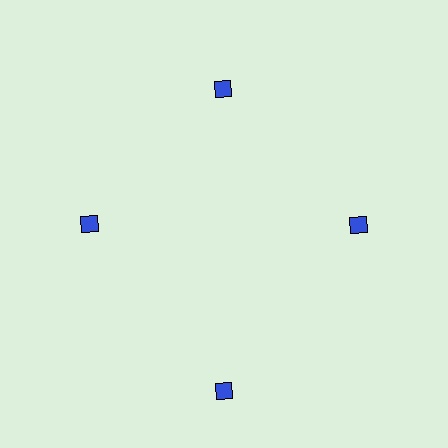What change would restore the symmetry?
The symmetry would be restored by moving it inward, back onto the ring so that all 4 diamonds sit at equal angles and equal distance from the center.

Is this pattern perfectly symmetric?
No. The 4 blue diamonds are arranged in a ring, but one element near the 6 o'clock position is pushed outward from the center, breaking the 4-fold rotational symmetry.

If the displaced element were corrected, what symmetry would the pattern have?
It would have 4-fold rotational symmetry — the pattern would map onto itself every 90 degrees.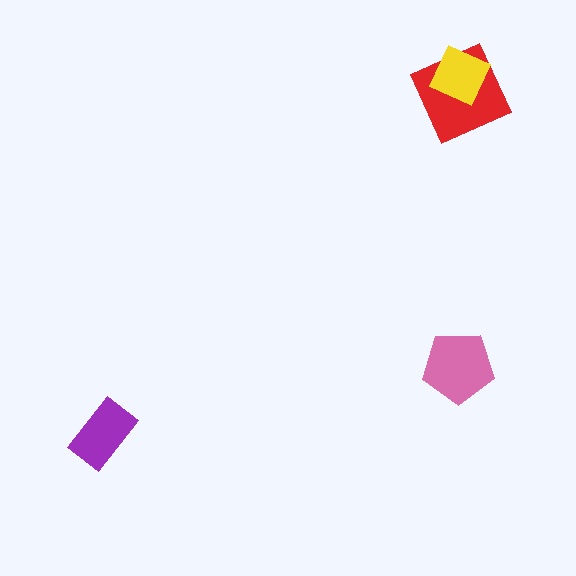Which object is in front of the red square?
The yellow diamond is in front of the red square.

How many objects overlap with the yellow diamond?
1 object overlaps with the yellow diamond.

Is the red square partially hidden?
Yes, it is partially covered by another shape.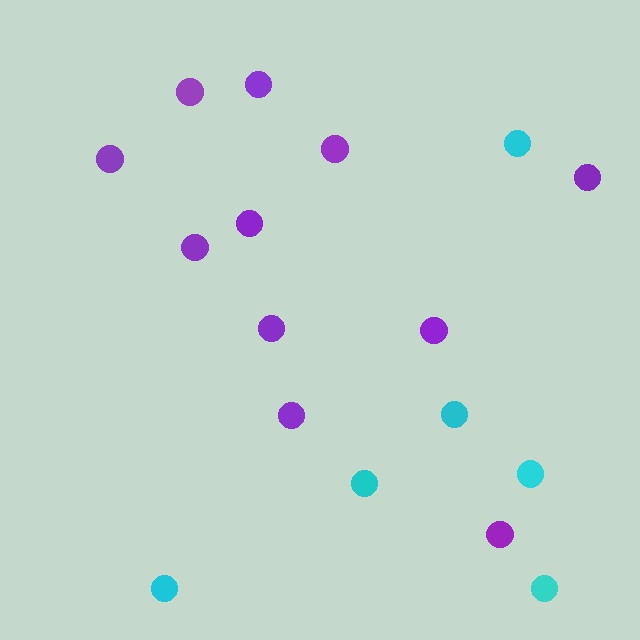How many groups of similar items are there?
There are 2 groups: one group of cyan circles (6) and one group of purple circles (11).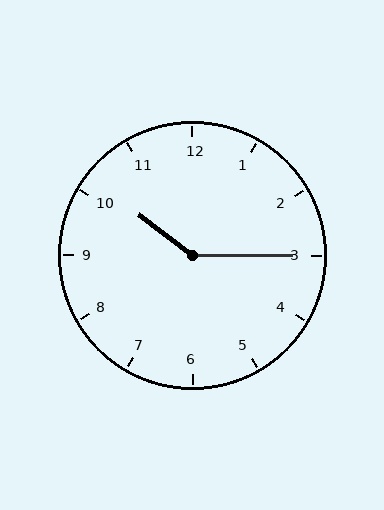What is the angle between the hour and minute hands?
Approximately 142 degrees.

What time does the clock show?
10:15.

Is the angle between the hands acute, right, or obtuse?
It is obtuse.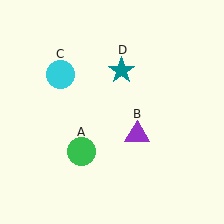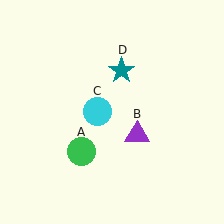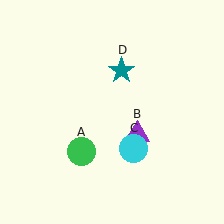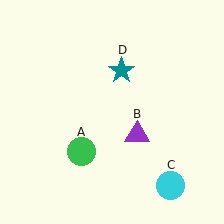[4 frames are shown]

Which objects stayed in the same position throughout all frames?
Green circle (object A) and purple triangle (object B) and teal star (object D) remained stationary.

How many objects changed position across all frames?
1 object changed position: cyan circle (object C).